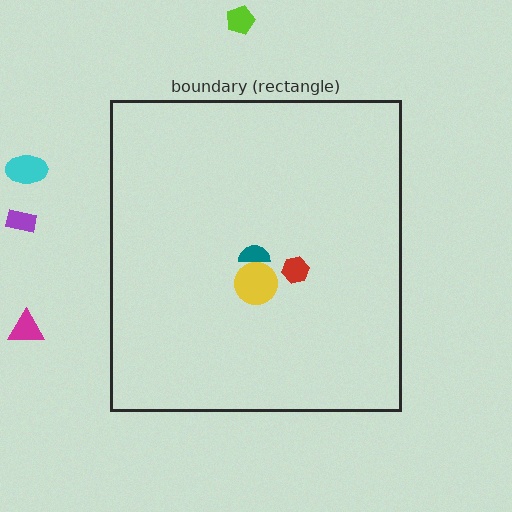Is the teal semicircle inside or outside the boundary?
Inside.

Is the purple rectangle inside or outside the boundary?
Outside.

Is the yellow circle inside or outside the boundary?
Inside.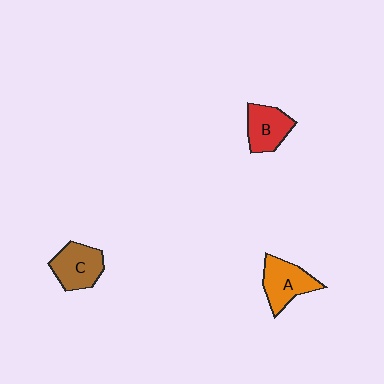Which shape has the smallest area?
Shape B (red).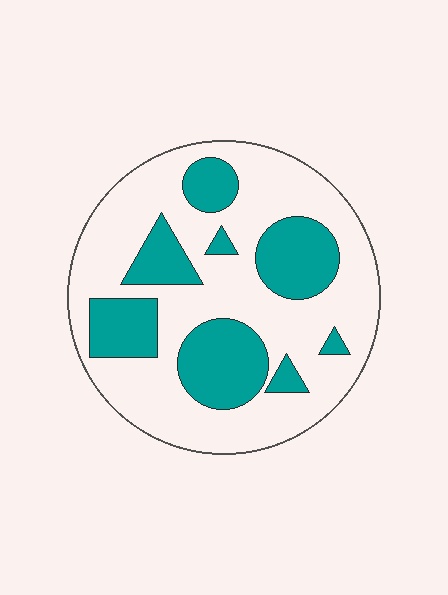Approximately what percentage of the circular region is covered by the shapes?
Approximately 30%.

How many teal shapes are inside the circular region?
8.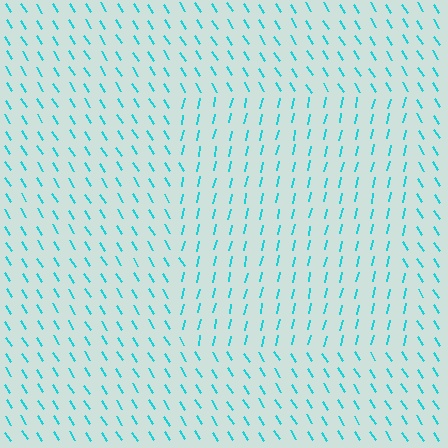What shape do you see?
I see a rectangle.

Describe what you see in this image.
The image is filled with small cyan line segments. A rectangle region in the image has lines oriented differently from the surrounding lines, creating a visible texture boundary.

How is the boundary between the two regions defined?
The boundary is defined purely by a change in line orientation (approximately 45 degrees difference). All lines are the same color and thickness.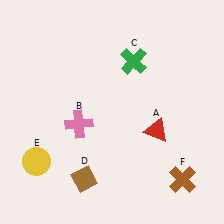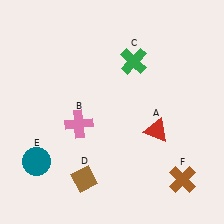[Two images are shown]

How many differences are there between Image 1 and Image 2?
There is 1 difference between the two images.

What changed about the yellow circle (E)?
In Image 1, E is yellow. In Image 2, it changed to teal.